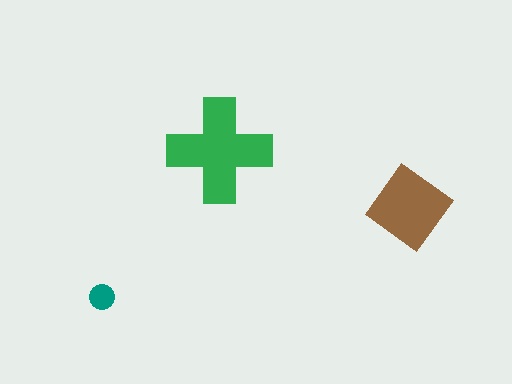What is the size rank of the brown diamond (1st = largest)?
2nd.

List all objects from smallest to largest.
The teal circle, the brown diamond, the green cross.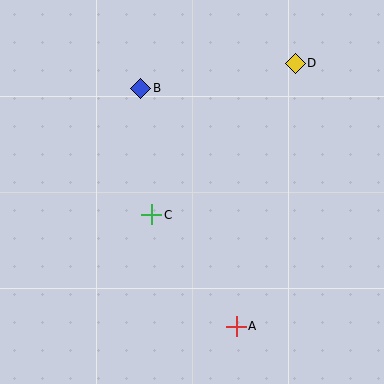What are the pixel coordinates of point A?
Point A is at (236, 326).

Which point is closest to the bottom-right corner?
Point A is closest to the bottom-right corner.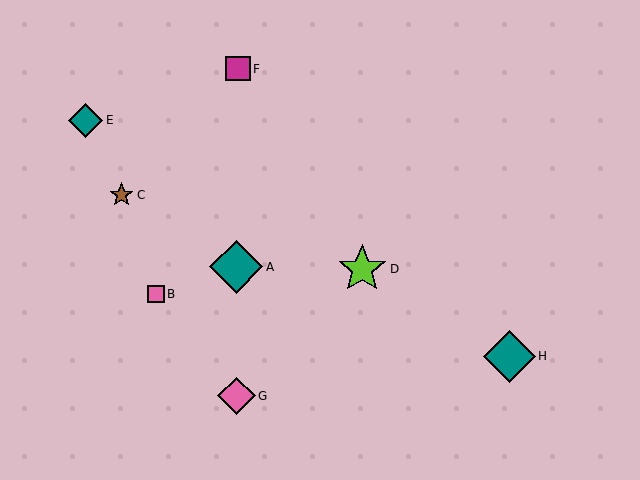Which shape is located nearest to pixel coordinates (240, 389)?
The pink diamond (labeled G) at (237, 396) is nearest to that location.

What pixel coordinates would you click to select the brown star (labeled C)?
Click at (122, 195) to select the brown star C.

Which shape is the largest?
The teal diamond (labeled A) is the largest.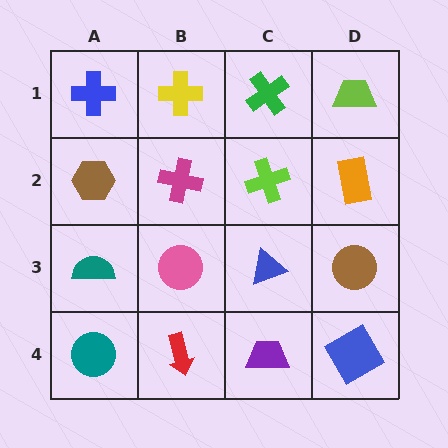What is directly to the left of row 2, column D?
A lime cross.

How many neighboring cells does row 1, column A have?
2.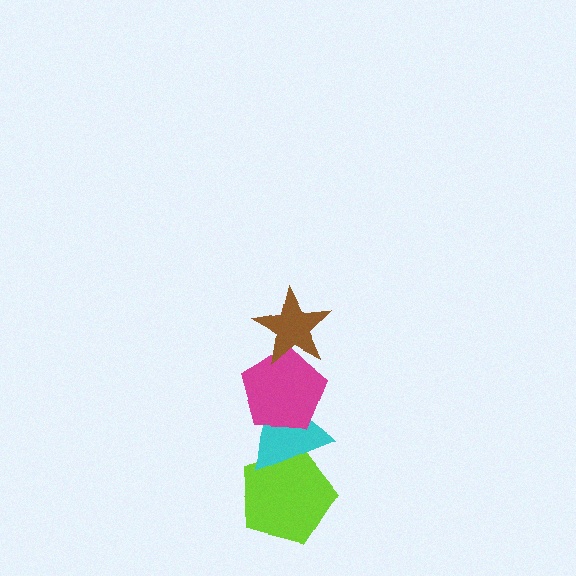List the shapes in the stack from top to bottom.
From top to bottom: the brown star, the magenta pentagon, the cyan triangle, the lime pentagon.